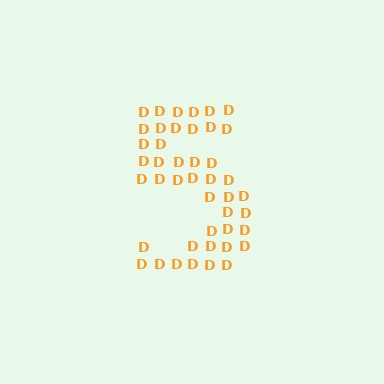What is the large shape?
The large shape is the digit 5.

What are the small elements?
The small elements are letter D's.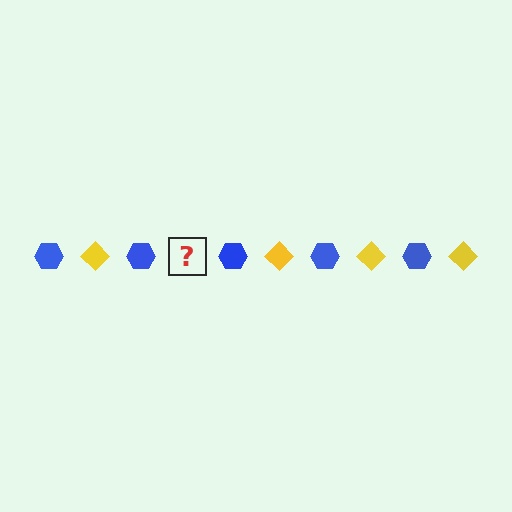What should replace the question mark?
The question mark should be replaced with a yellow diamond.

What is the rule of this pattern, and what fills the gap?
The rule is that the pattern alternates between blue hexagon and yellow diamond. The gap should be filled with a yellow diamond.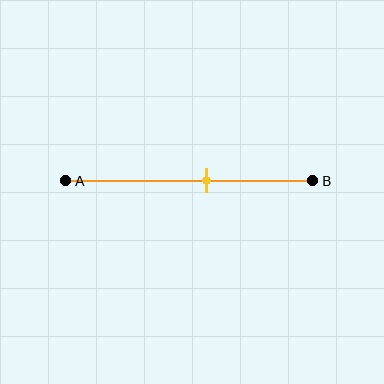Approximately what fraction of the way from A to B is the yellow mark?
The yellow mark is approximately 55% of the way from A to B.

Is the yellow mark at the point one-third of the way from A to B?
No, the mark is at about 55% from A, not at the 33% one-third point.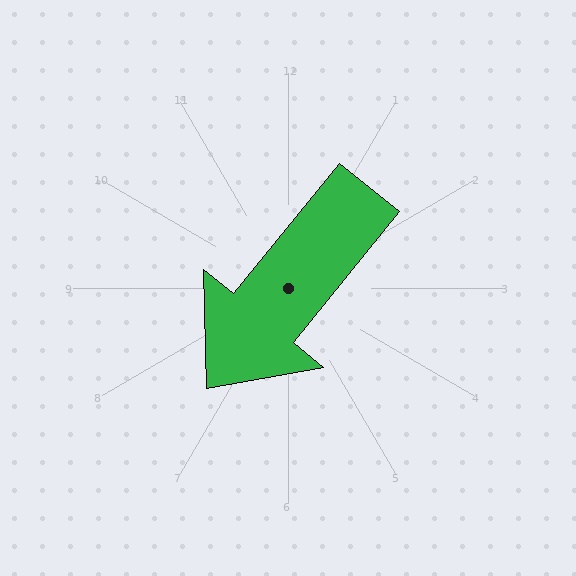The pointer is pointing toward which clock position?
Roughly 7 o'clock.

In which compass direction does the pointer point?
Southwest.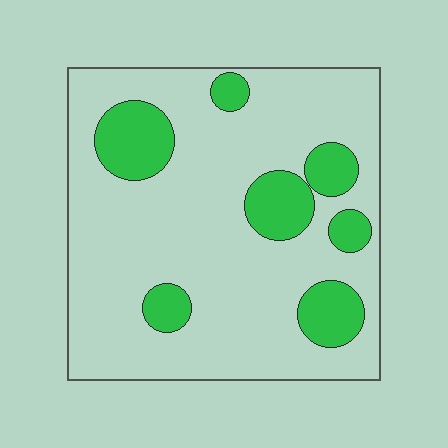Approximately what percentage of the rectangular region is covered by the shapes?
Approximately 20%.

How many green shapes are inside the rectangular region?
7.